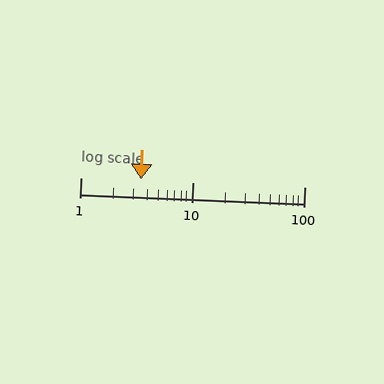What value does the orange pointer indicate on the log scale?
The pointer indicates approximately 3.5.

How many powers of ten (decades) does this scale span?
The scale spans 2 decades, from 1 to 100.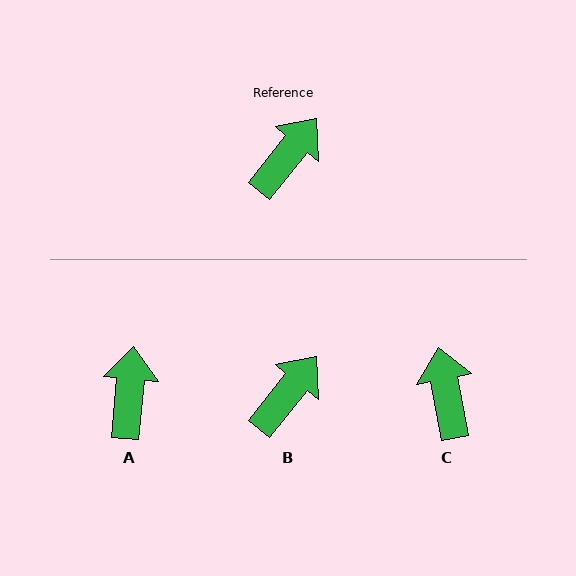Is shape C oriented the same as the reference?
No, it is off by about 50 degrees.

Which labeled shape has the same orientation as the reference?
B.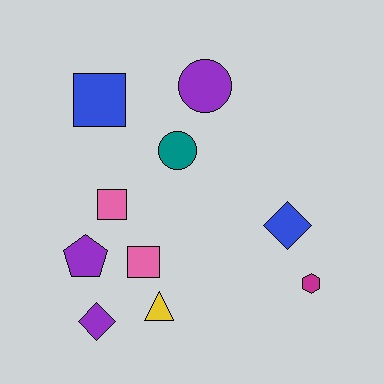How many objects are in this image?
There are 10 objects.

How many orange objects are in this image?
There are no orange objects.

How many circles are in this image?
There are 2 circles.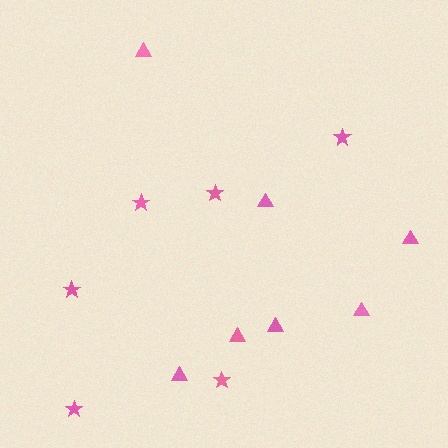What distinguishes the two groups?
There are 2 groups: one group of triangles (7) and one group of stars (6).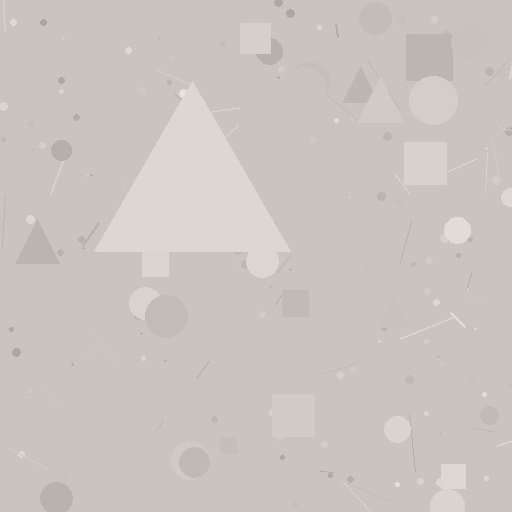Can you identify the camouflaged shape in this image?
The camouflaged shape is a triangle.